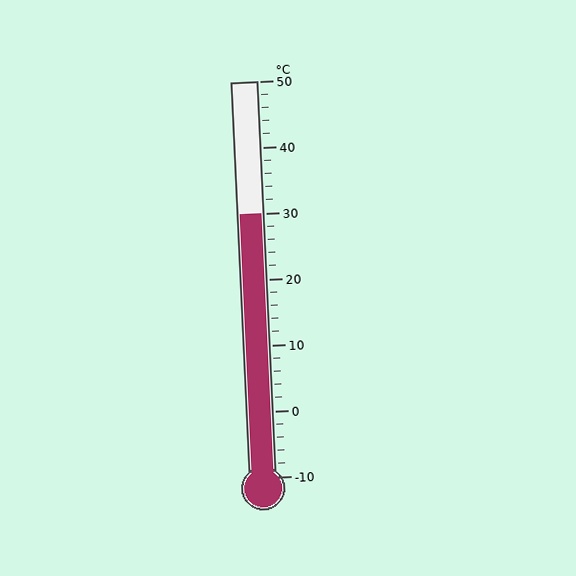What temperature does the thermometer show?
The thermometer shows approximately 30°C.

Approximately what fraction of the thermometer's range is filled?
The thermometer is filled to approximately 65% of its range.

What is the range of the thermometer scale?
The thermometer scale ranges from -10°C to 50°C.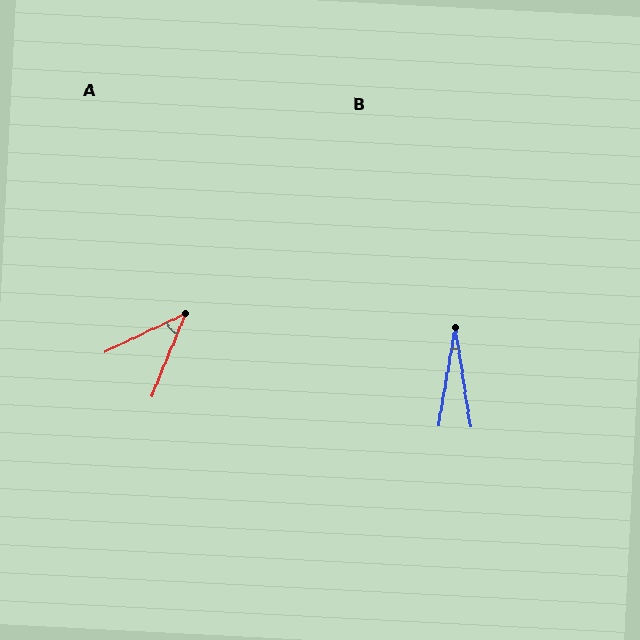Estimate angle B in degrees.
Approximately 18 degrees.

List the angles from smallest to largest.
B (18°), A (42°).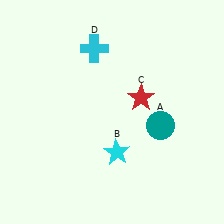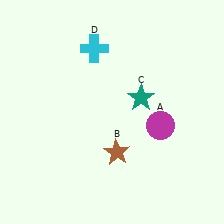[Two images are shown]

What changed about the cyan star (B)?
In Image 1, B is cyan. In Image 2, it changed to brown.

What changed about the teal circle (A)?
In Image 1, A is teal. In Image 2, it changed to magenta.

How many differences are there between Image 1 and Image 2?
There are 3 differences between the two images.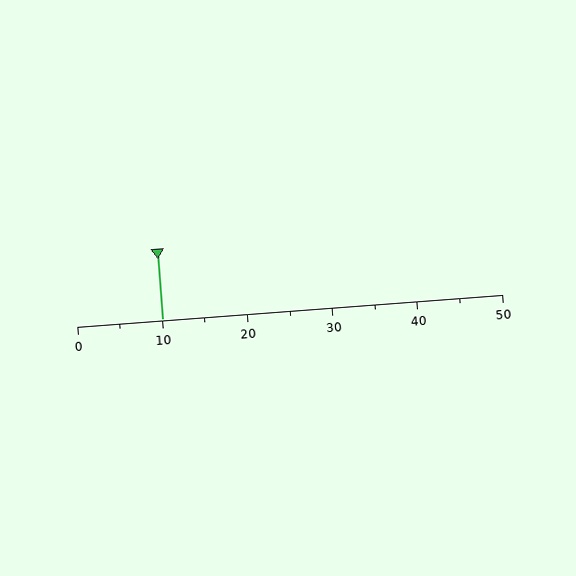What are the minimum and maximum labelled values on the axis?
The axis runs from 0 to 50.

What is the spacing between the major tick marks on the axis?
The major ticks are spaced 10 apart.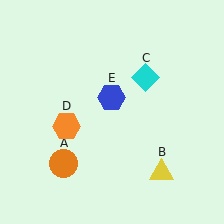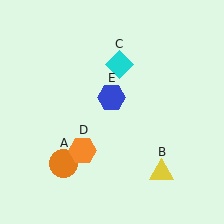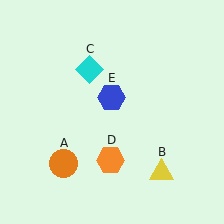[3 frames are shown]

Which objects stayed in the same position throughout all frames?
Orange circle (object A) and yellow triangle (object B) and blue hexagon (object E) remained stationary.